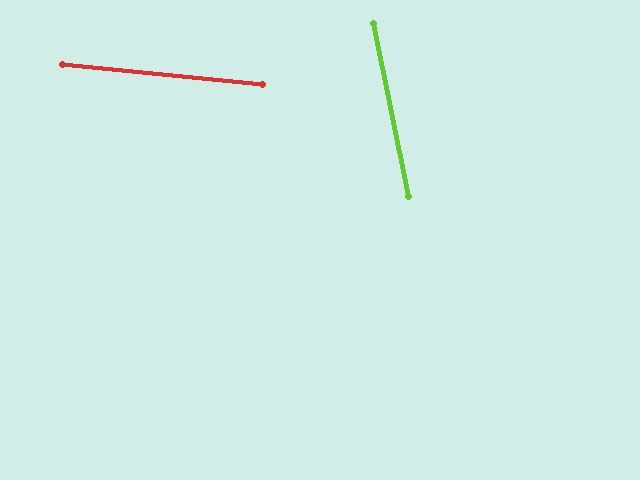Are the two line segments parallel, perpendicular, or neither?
Neither parallel nor perpendicular — they differ by about 73°.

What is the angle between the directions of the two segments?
Approximately 73 degrees.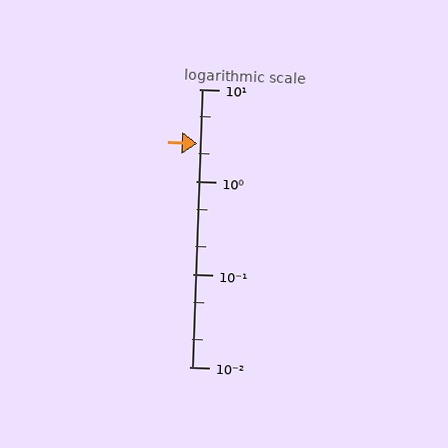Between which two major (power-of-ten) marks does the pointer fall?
The pointer is between 1 and 10.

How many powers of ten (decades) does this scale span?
The scale spans 3 decades, from 0.01 to 10.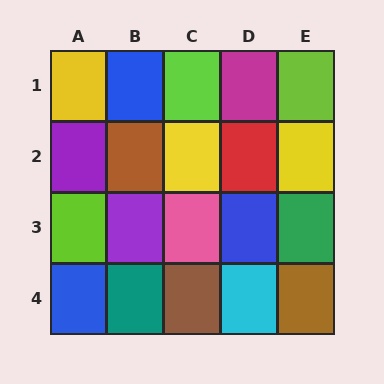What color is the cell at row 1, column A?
Yellow.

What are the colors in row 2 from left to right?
Purple, brown, yellow, red, yellow.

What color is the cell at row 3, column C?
Pink.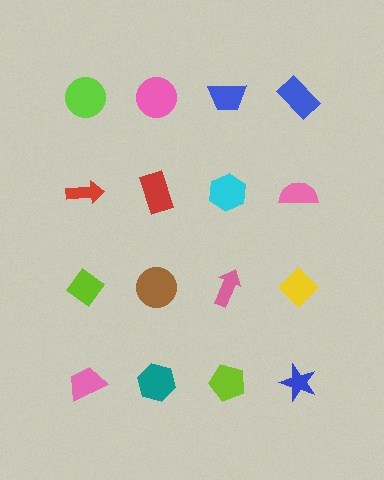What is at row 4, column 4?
A blue star.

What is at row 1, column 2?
A pink circle.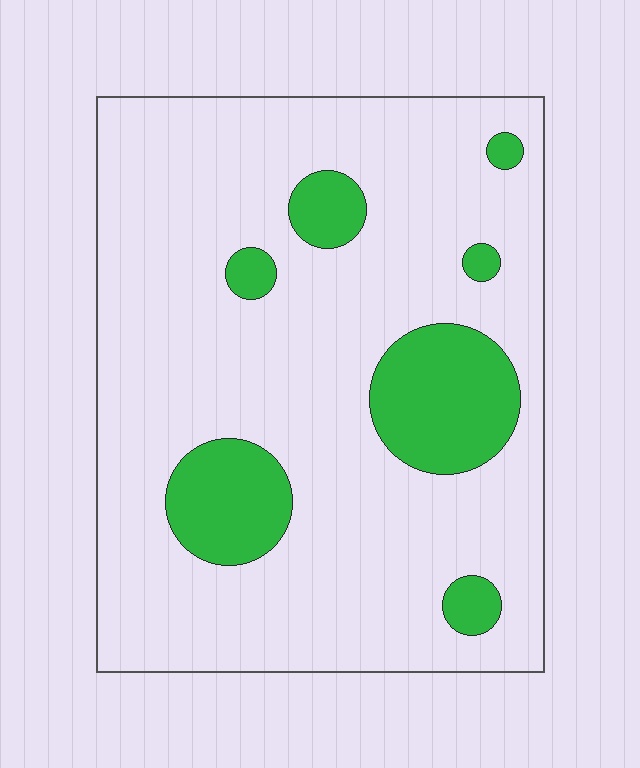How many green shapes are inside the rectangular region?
7.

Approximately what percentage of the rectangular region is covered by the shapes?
Approximately 15%.